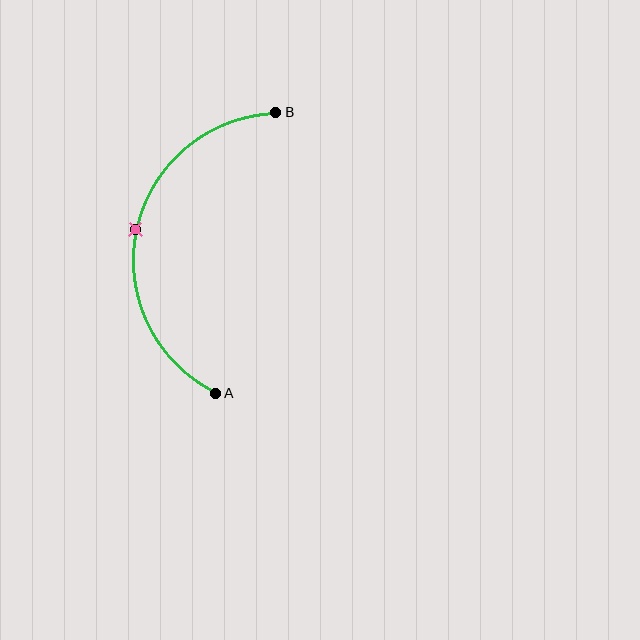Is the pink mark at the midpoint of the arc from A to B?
Yes. The pink mark lies on the arc at equal arc-length from both A and B — it is the arc midpoint.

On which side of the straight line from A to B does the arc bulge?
The arc bulges to the left of the straight line connecting A and B.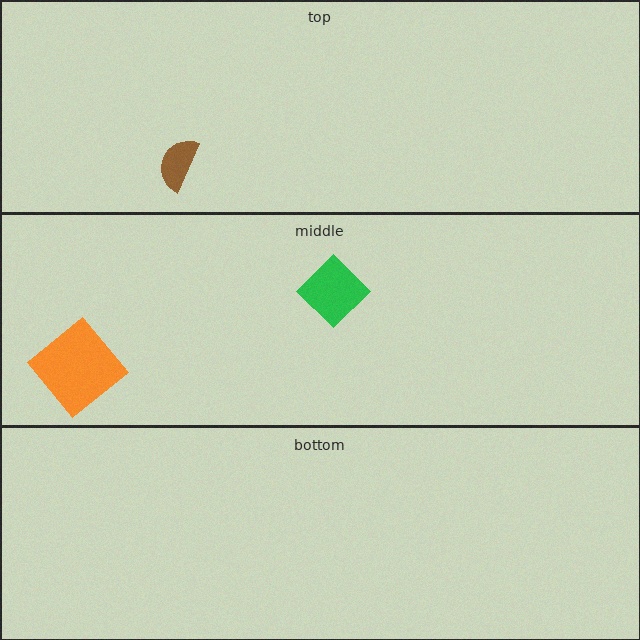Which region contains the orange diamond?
The middle region.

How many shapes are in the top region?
1.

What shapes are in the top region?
The brown semicircle.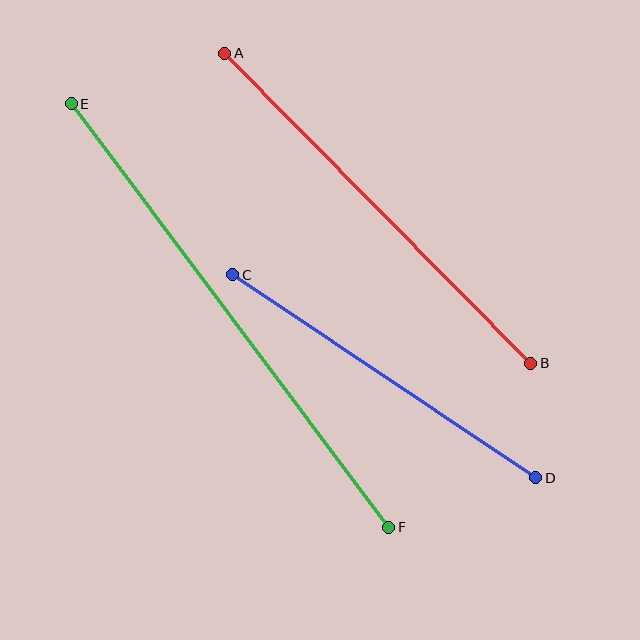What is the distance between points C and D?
The distance is approximately 364 pixels.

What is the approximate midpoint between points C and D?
The midpoint is at approximately (384, 376) pixels.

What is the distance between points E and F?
The distance is approximately 529 pixels.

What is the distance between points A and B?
The distance is approximately 436 pixels.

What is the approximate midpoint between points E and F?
The midpoint is at approximately (230, 315) pixels.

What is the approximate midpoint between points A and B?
The midpoint is at approximately (378, 208) pixels.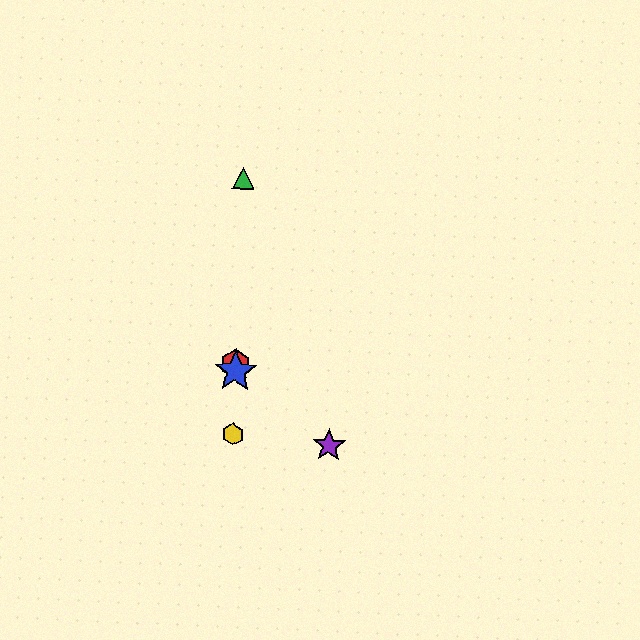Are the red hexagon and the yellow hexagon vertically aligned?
Yes, both are at x≈236.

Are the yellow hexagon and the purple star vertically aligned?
No, the yellow hexagon is at x≈233 and the purple star is at x≈329.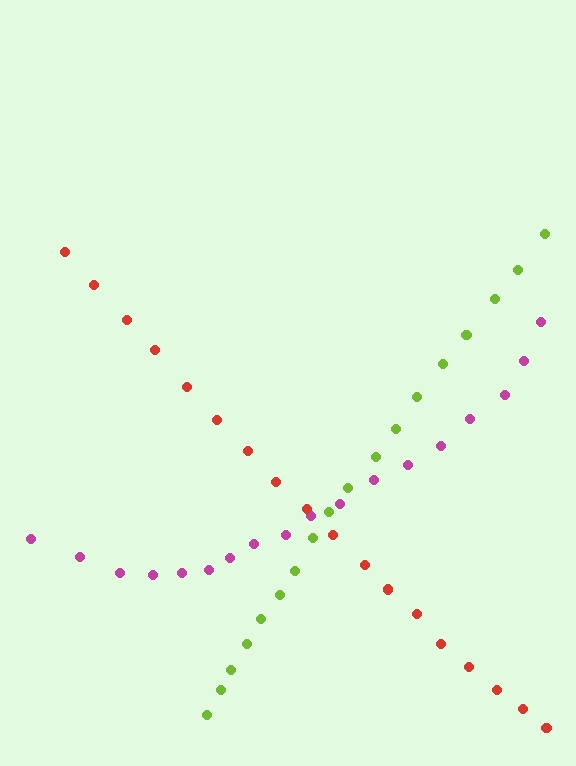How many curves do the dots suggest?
There are 3 distinct paths.